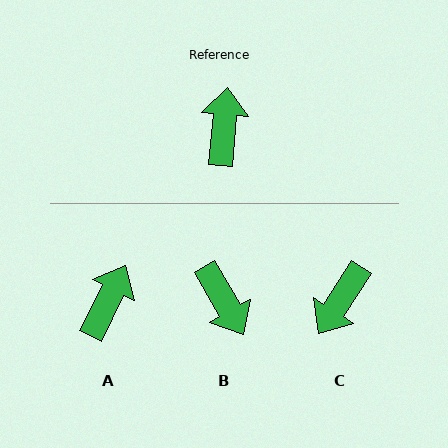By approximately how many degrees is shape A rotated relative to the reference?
Approximately 21 degrees clockwise.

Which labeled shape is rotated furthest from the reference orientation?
C, about 153 degrees away.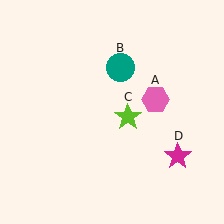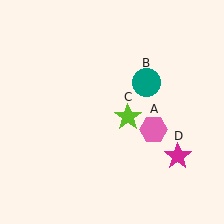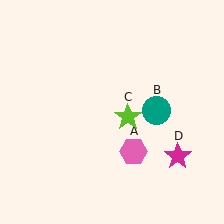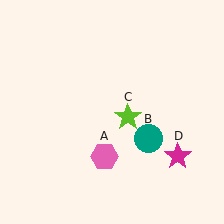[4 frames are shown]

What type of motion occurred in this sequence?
The pink hexagon (object A), teal circle (object B) rotated clockwise around the center of the scene.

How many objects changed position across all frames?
2 objects changed position: pink hexagon (object A), teal circle (object B).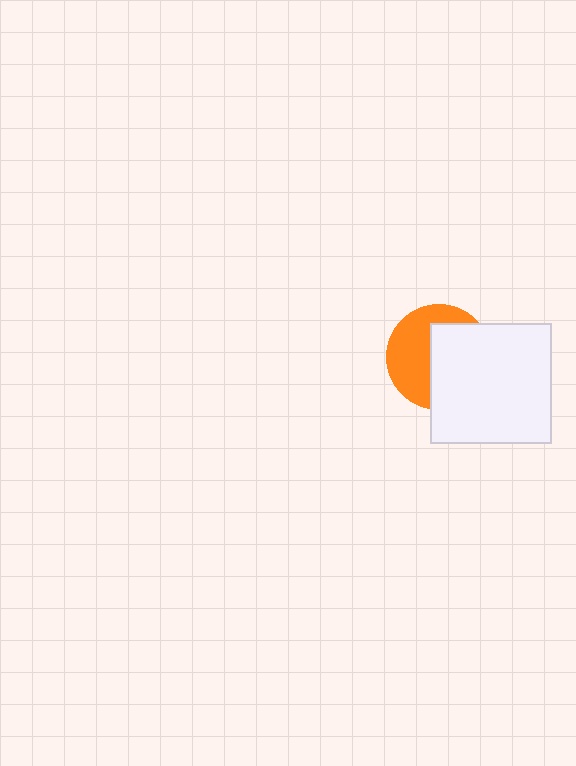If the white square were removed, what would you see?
You would see the complete orange circle.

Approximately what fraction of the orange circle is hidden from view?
Roughly 53% of the orange circle is hidden behind the white square.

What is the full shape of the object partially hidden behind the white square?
The partially hidden object is an orange circle.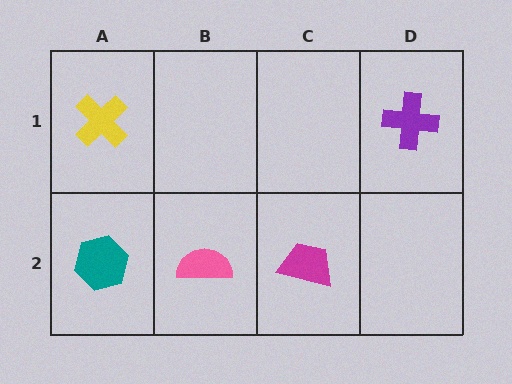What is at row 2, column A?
A teal hexagon.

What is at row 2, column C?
A magenta trapezoid.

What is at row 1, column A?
A yellow cross.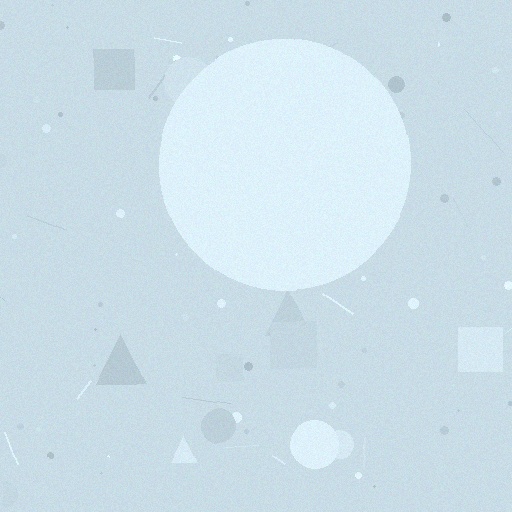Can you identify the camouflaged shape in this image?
The camouflaged shape is a circle.